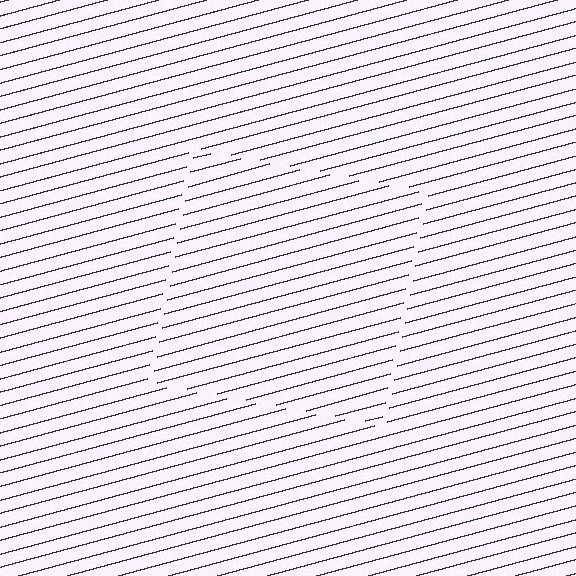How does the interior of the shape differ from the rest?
The interior of the shape contains the same grating, shifted by half a period — the contour is defined by the phase discontinuity where line-ends from the inner and outer gratings abut.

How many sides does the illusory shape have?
4 sides — the line-ends trace a square.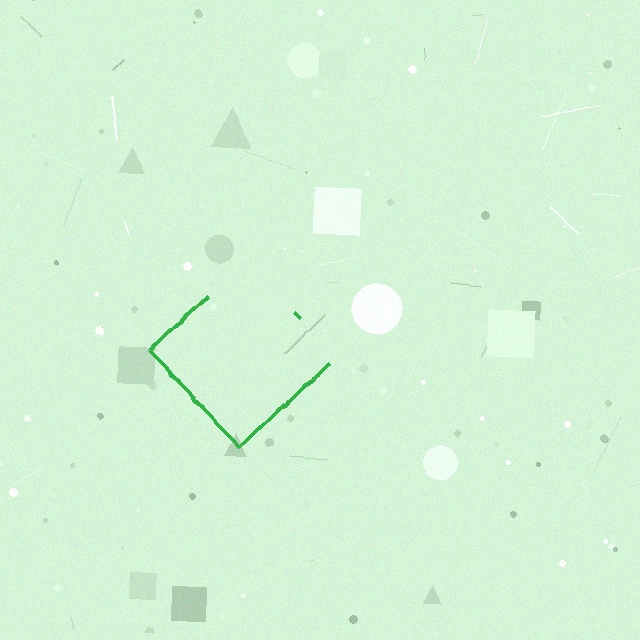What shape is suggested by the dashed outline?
The dashed outline suggests a diamond.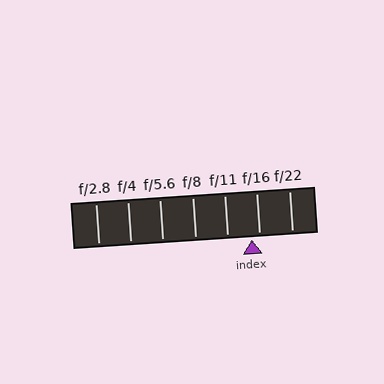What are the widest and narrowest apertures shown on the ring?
The widest aperture shown is f/2.8 and the narrowest is f/22.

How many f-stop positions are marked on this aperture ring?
There are 7 f-stop positions marked.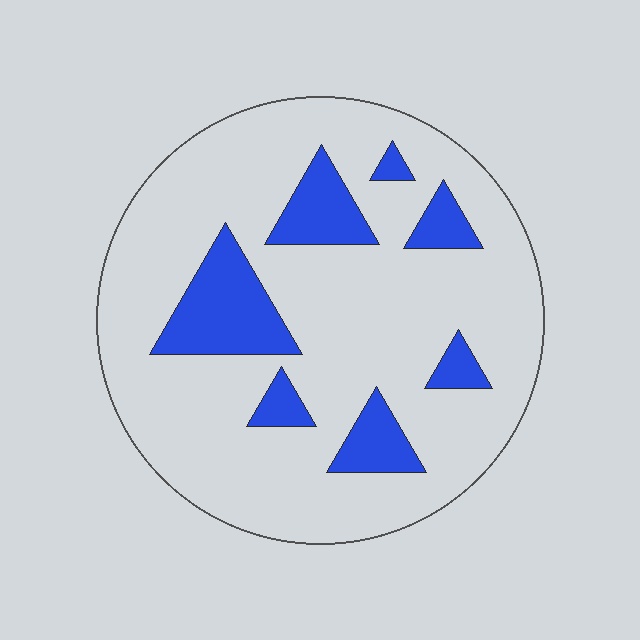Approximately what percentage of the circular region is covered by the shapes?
Approximately 20%.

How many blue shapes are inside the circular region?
7.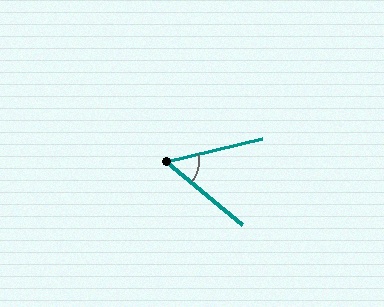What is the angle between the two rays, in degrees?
Approximately 53 degrees.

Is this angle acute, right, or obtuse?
It is acute.